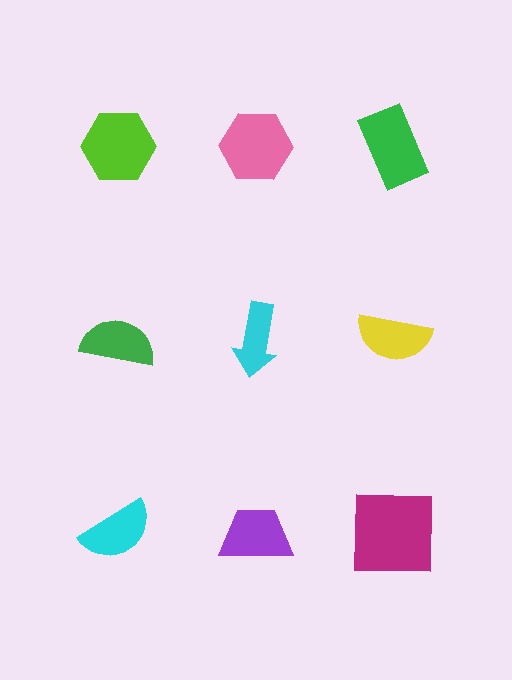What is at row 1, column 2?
A pink hexagon.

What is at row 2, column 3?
A yellow semicircle.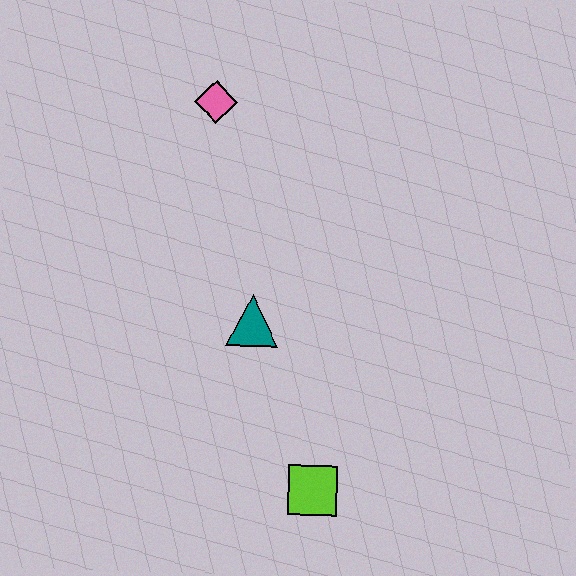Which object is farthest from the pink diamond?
The lime square is farthest from the pink diamond.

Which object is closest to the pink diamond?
The teal triangle is closest to the pink diamond.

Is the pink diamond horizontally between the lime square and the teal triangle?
No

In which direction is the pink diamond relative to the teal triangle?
The pink diamond is above the teal triangle.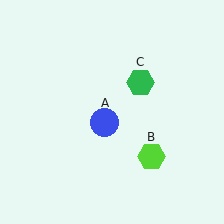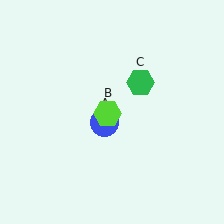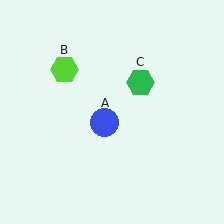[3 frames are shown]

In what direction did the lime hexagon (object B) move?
The lime hexagon (object B) moved up and to the left.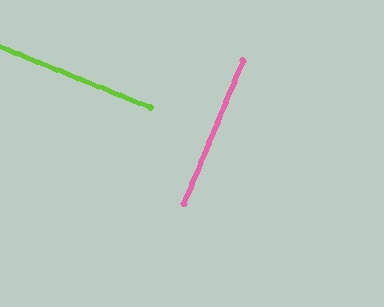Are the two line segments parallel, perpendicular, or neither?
Perpendicular — they meet at approximately 90°.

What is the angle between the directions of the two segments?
Approximately 90 degrees.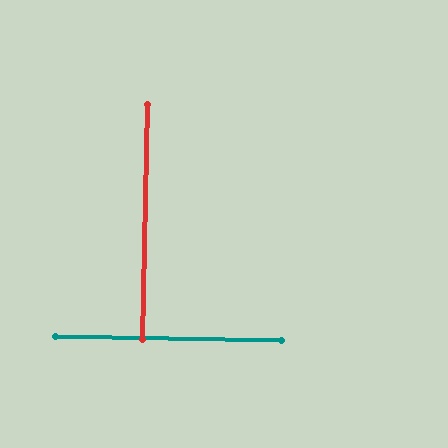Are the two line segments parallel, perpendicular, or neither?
Perpendicular — they meet at approximately 90°.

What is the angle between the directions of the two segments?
Approximately 90 degrees.